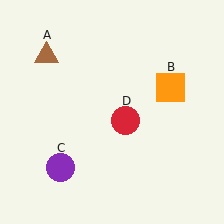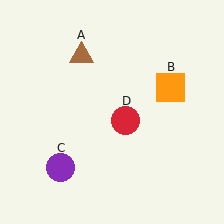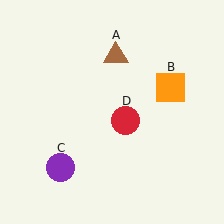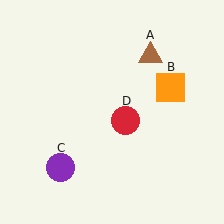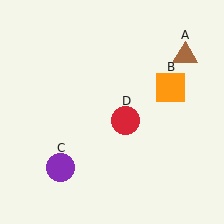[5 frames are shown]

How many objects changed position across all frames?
1 object changed position: brown triangle (object A).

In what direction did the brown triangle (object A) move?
The brown triangle (object A) moved right.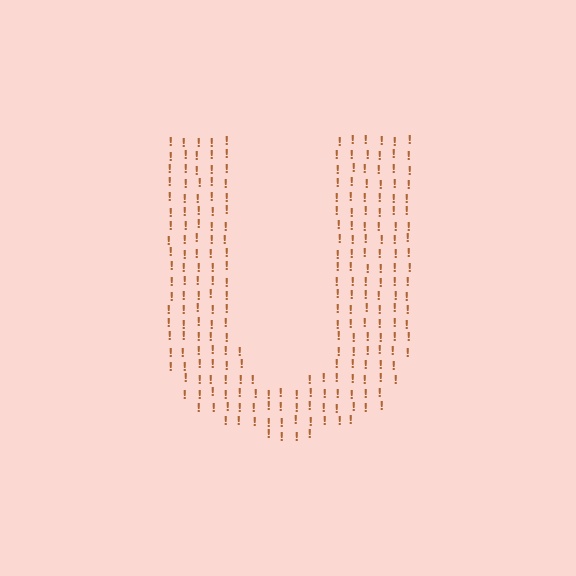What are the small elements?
The small elements are exclamation marks.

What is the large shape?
The large shape is the letter U.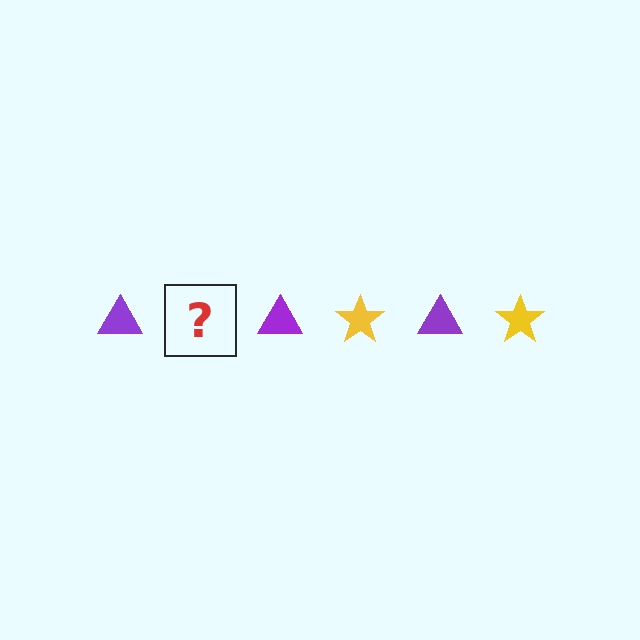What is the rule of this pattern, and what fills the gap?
The rule is that the pattern alternates between purple triangle and yellow star. The gap should be filled with a yellow star.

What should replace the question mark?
The question mark should be replaced with a yellow star.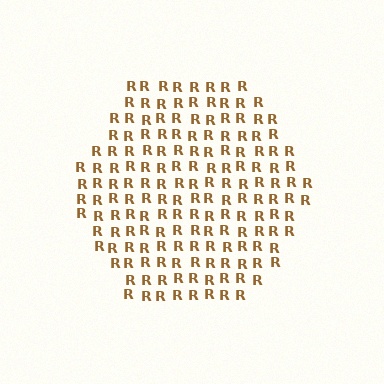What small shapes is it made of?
It is made of small letter R's.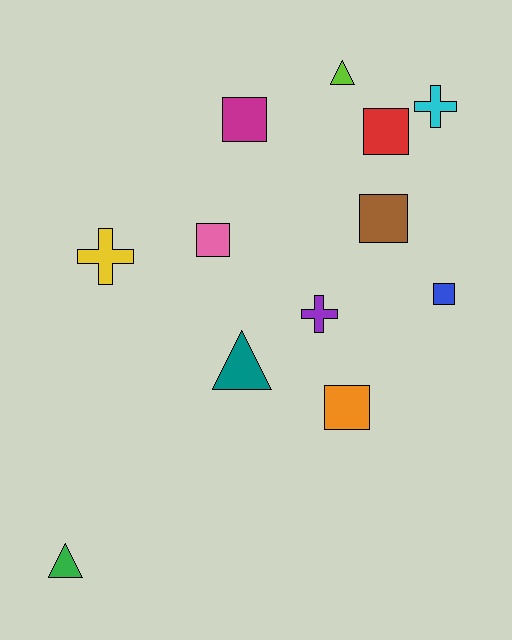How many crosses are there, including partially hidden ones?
There are 3 crosses.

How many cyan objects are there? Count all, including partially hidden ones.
There is 1 cyan object.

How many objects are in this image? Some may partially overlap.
There are 12 objects.